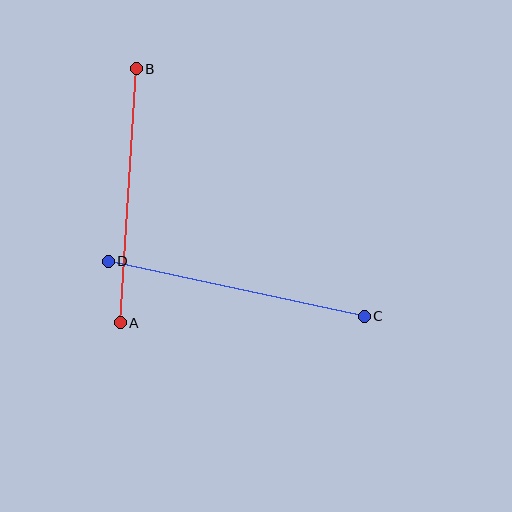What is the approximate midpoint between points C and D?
The midpoint is at approximately (236, 289) pixels.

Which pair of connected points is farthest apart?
Points C and D are farthest apart.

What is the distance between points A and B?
The distance is approximately 254 pixels.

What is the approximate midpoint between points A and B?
The midpoint is at approximately (128, 196) pixels.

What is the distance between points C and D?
The distance is approximately 262 pixels.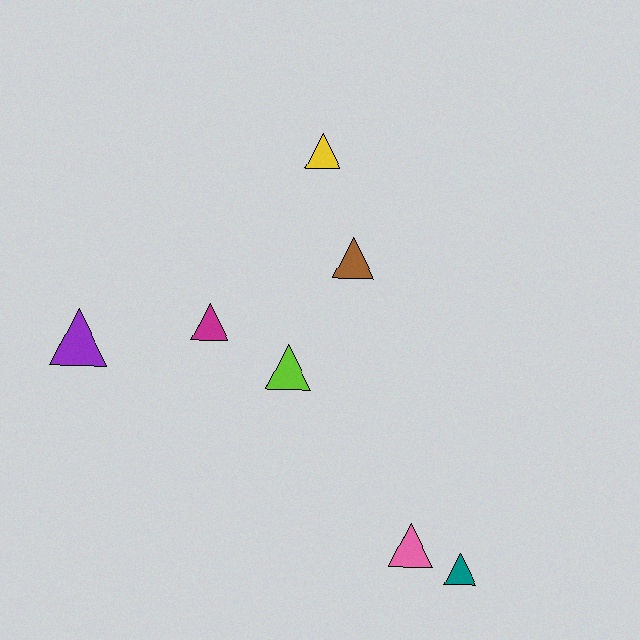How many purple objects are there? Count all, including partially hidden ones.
There is 1 purple object.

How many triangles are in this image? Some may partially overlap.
There are 7 triangles.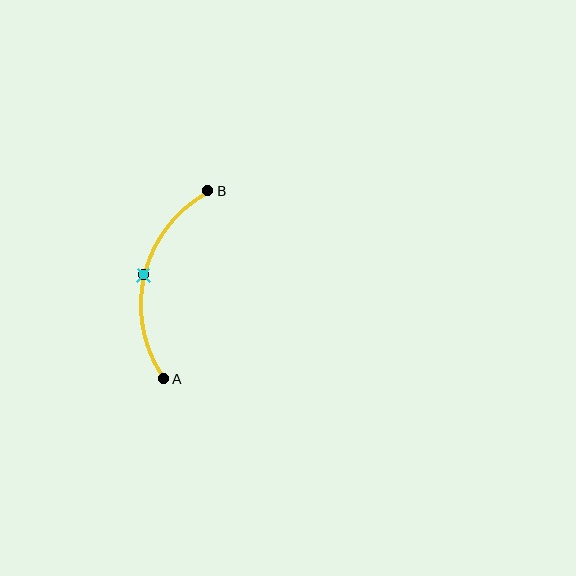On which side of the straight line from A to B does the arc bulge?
The arc bulges to the left of the straight line connecting A and B.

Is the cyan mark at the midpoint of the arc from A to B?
Yes. The cyan mark lies on the arc at equal arc-length from both A and B — it is the arc midpoint.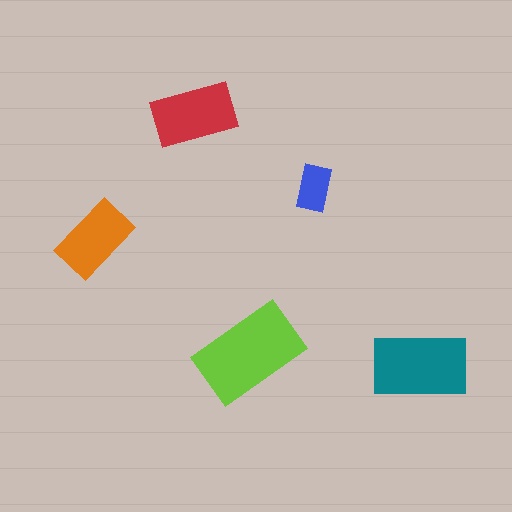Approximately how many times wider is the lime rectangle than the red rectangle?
About 1.5 times wider.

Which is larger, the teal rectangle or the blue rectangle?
The teal one.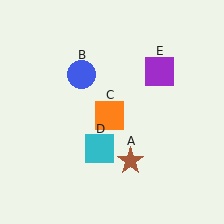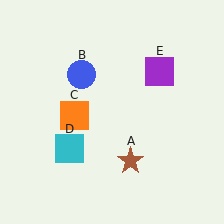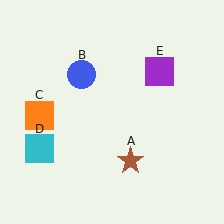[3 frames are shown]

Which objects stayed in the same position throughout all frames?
Brown star (object A) and blue circle (object B) and purple square (object E) remained stationary.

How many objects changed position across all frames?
2 objects changed position: orange square (object C), cyan square (object D).